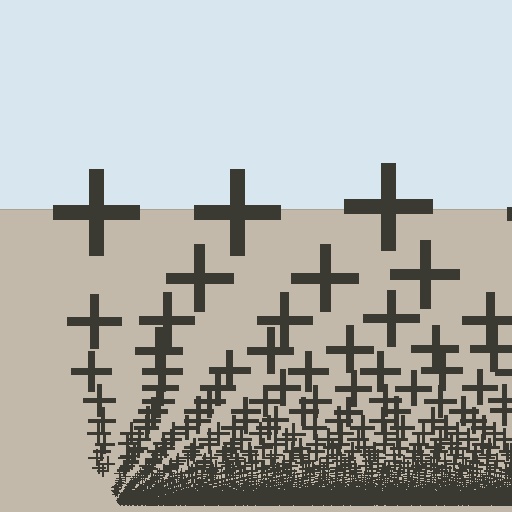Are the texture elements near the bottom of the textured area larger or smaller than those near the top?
Smaller. The gradient is inverted — elements near the bottom are smaller and denser.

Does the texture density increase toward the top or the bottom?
Density increases toward the bottom.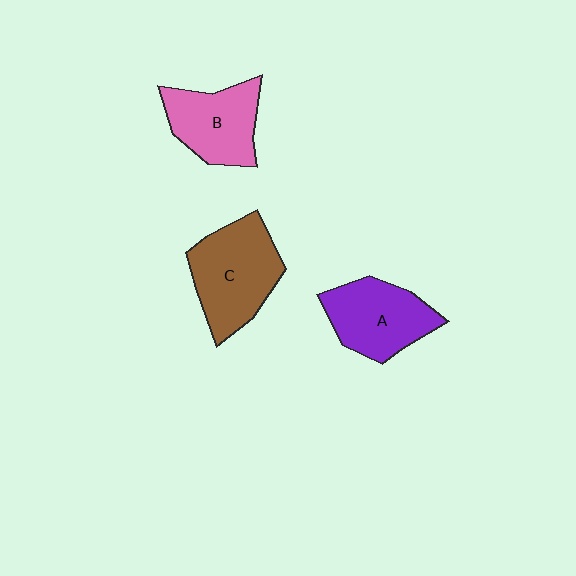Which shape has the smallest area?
Shape B (pink).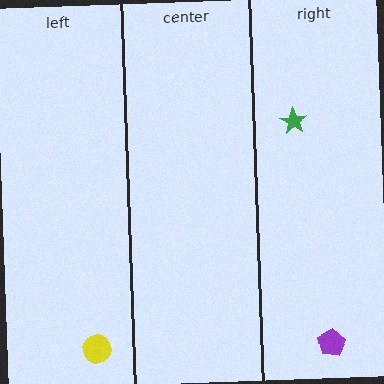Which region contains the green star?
The right region.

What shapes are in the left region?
The yellow circle.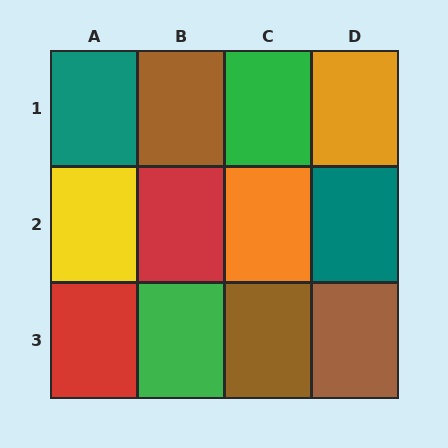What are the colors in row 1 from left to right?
Teal, brown, green, orange.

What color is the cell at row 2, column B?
Red.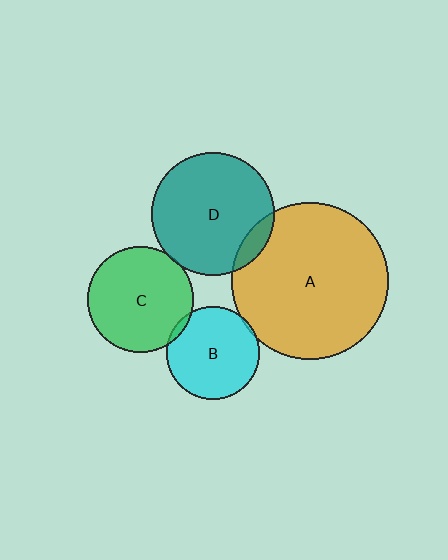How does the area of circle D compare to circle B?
Approximately 1.8 times.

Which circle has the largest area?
Circle A (orange).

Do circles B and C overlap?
Yes.